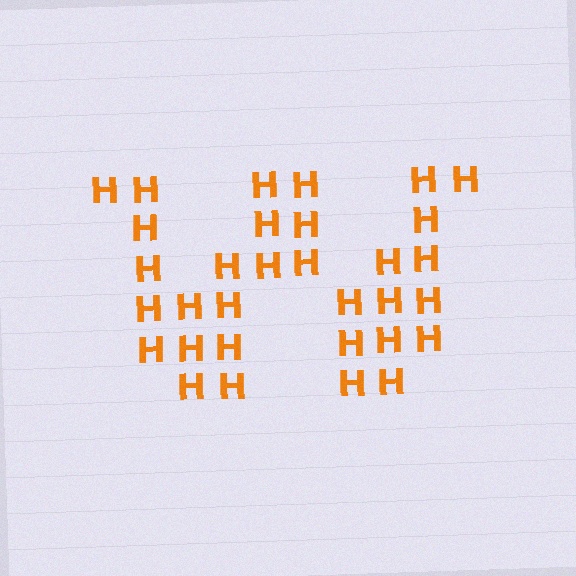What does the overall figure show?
The overall figure shows the letter W.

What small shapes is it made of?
It is made of small letter H's.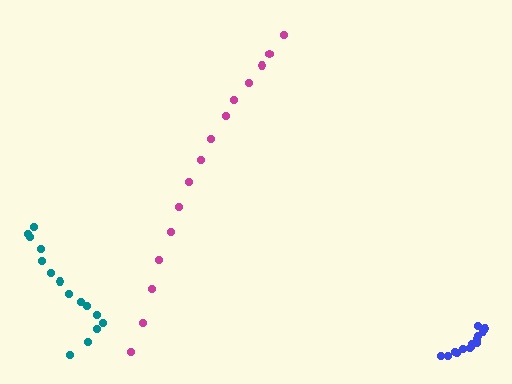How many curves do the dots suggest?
There are 3 distinct paths.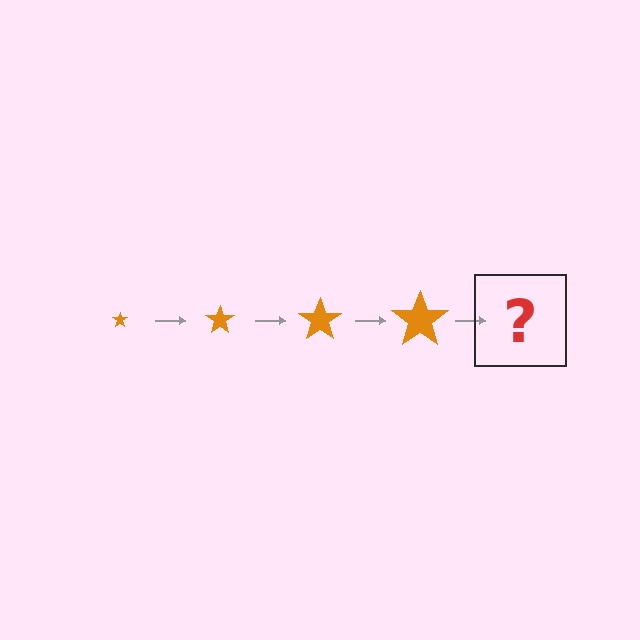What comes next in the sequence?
The next element should be an orange star, larger than the previous one.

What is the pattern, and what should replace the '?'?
The pattern is that the star gets progressively larger each step. The '?' should be an orange star, larger than the previous one.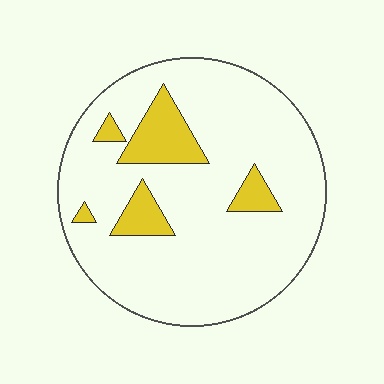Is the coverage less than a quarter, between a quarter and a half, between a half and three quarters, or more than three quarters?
Less than a quarter.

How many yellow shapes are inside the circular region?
5.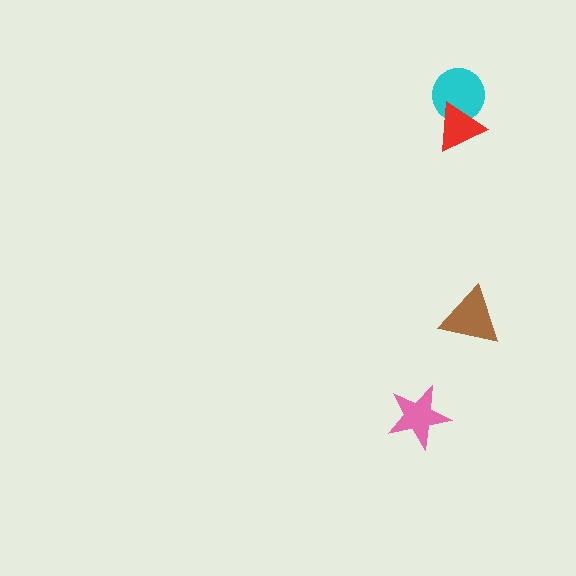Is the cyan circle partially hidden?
Yes, it is partially covered by another shape.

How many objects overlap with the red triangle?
1 object overlaps with the red triangle.